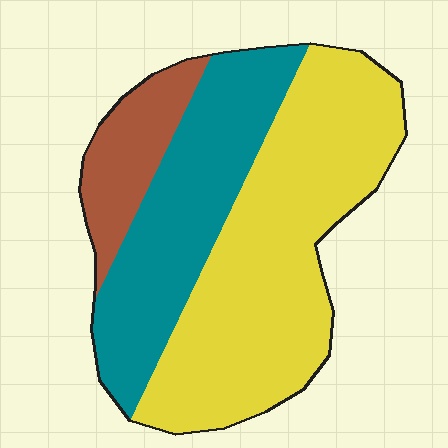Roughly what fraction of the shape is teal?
Teal takes up about one third (1/3) of the shape.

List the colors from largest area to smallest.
From largest to smallest: yellow, teal, brown.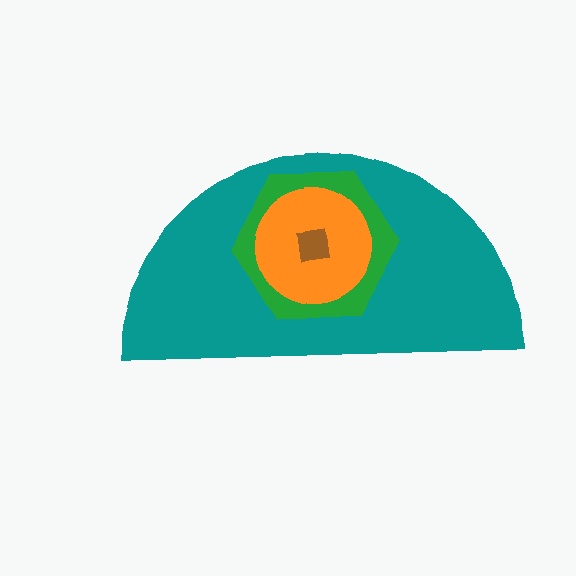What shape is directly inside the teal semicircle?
The green hexagon.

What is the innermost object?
The brown square.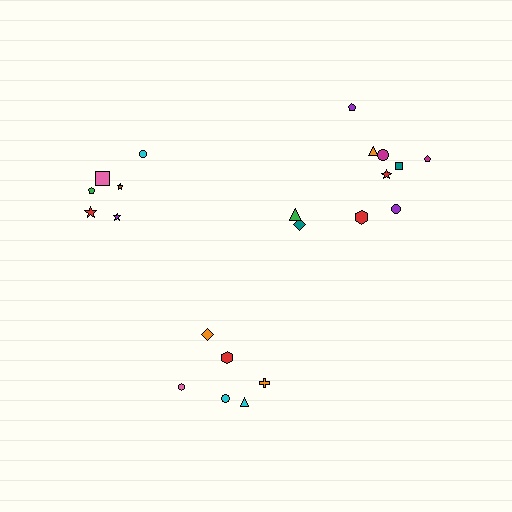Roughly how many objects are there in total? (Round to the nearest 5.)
Roughly 20 objects in total.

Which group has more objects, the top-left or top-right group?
The top-right group.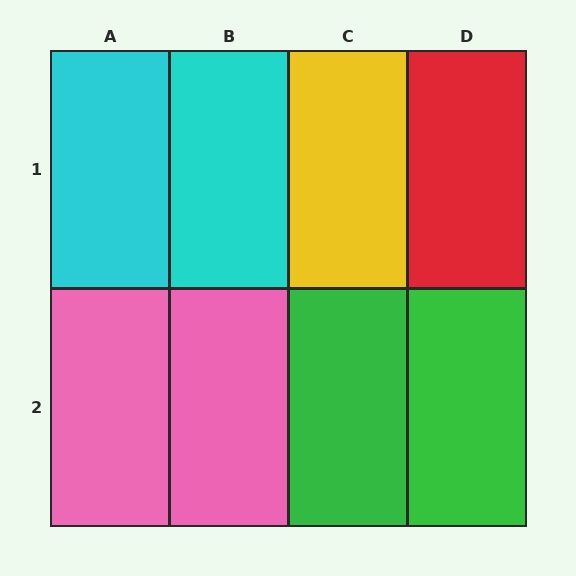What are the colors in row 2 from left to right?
Pink, pink, green, green.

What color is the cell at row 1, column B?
Cyan.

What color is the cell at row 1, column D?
Red.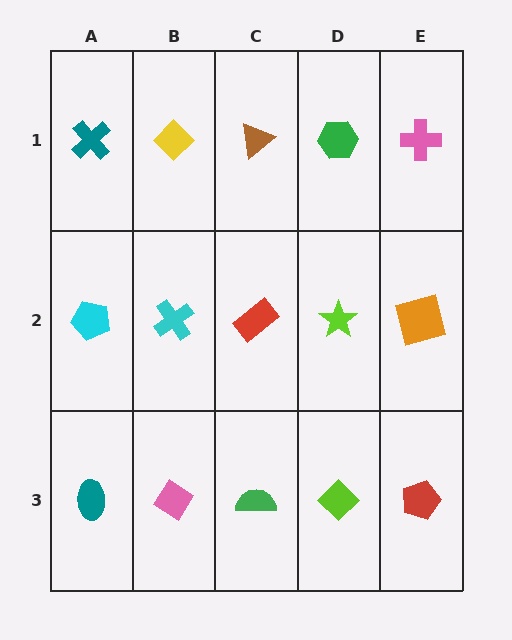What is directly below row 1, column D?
A lime star.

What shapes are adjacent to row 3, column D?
A lime star (row 2, column D), a green semicircle (row 3, column C), a red pentagon (row 3, column E).